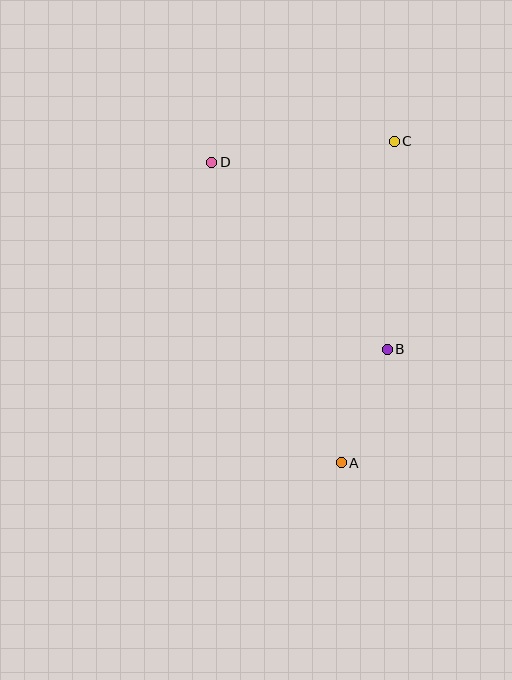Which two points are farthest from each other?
Points A and D are farthest from each other.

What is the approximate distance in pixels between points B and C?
The distance between B and C is approximately 208 pixels.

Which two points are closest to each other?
Points A and B are closest to each other.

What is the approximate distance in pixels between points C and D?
The distance between C and D is approximately 184 pixels.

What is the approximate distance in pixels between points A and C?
The distance between A and C is approximately 326 pixels.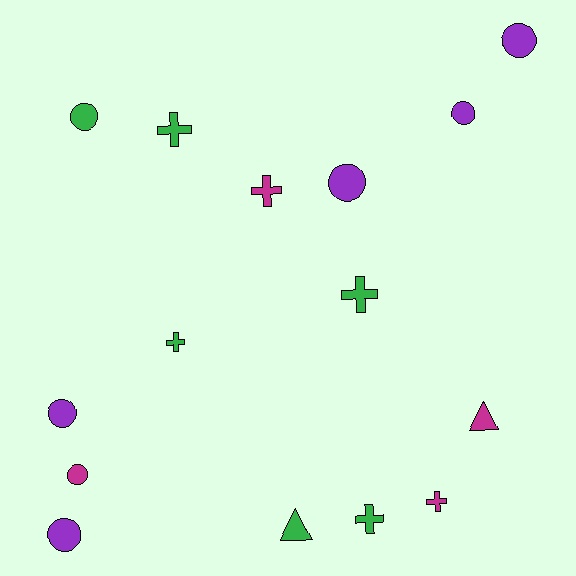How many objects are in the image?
There are 15 objects.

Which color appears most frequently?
Green, with 6 objects.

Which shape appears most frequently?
Circle, with 7 objects.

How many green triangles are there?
There is 1 green triangle.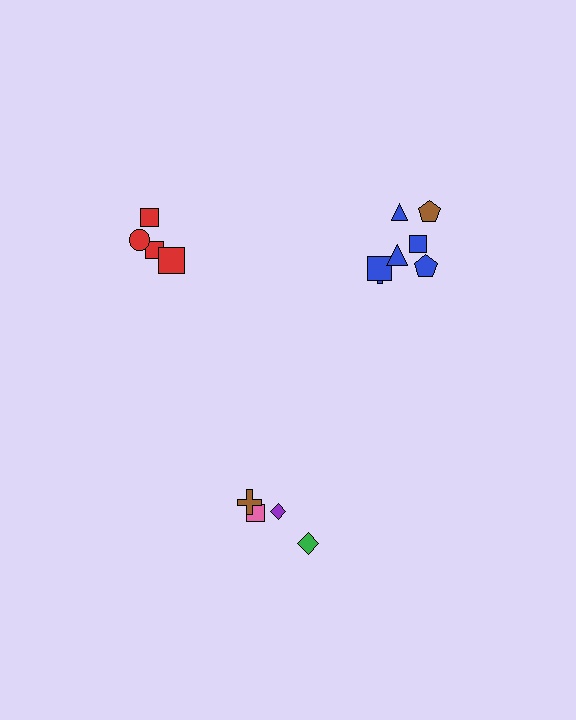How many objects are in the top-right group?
There are 7 objects.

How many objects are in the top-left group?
There are 4 objects.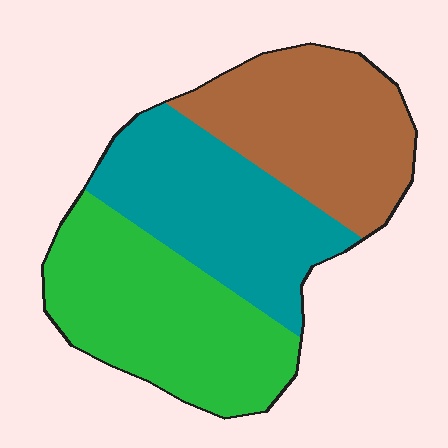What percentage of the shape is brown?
Brown covers around 30% of the shape.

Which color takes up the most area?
Green, at roughly 35%.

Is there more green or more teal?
Green.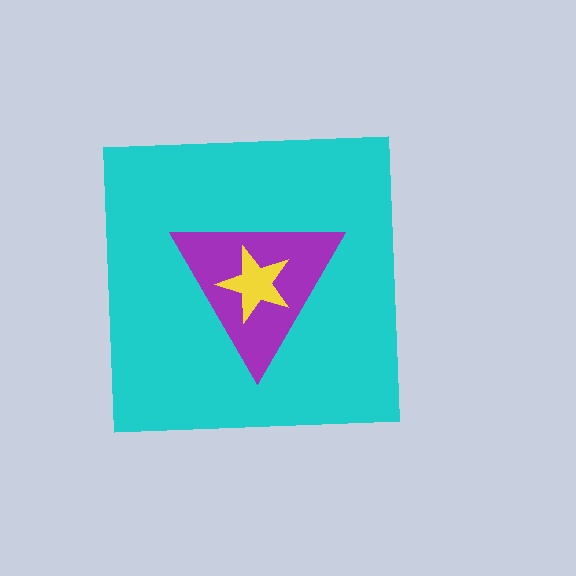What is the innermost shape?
The yellow star.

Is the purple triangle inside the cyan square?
Yes.